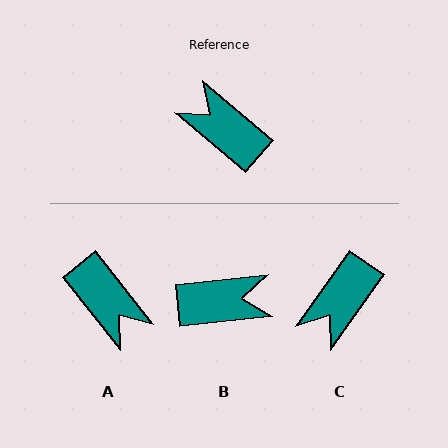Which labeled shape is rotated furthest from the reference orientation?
A, about 169 degrees away.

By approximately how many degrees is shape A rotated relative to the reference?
Approximately 169 degrees counter-clockwise.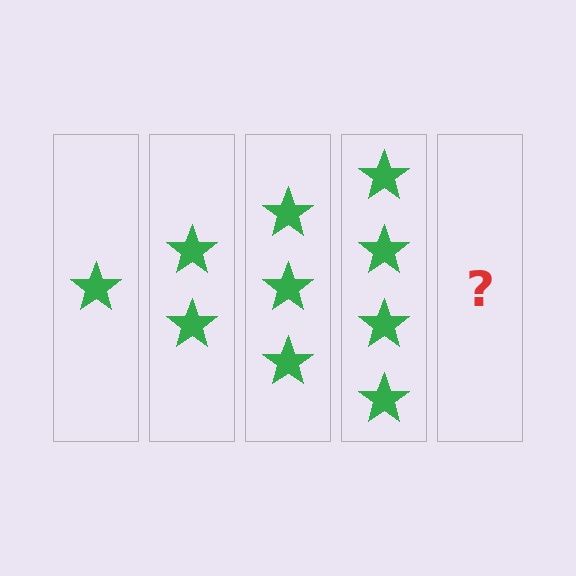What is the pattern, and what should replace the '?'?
The pattern is that each step adds one more star. The '?' should be 5 stars.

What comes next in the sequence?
The next element should be 5 stars.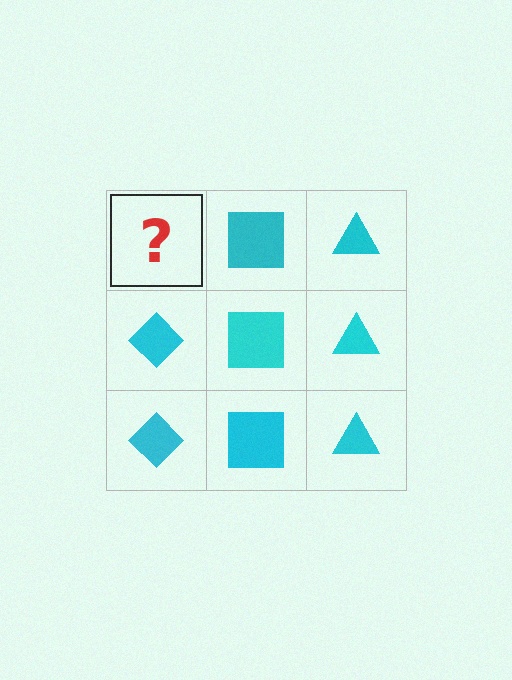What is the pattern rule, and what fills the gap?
The rule is that each column has a consistent shape. The gap should be filled with a cyan diamond.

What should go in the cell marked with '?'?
The missing cell should contain a cyan diamond.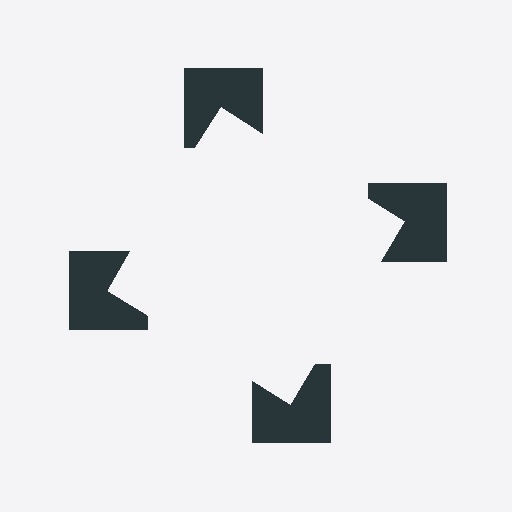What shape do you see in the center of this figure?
An illusory square — its edges are inferred from the aligned wedge cuts in the notched squares, not physically drawn.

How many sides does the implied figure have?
4 sides.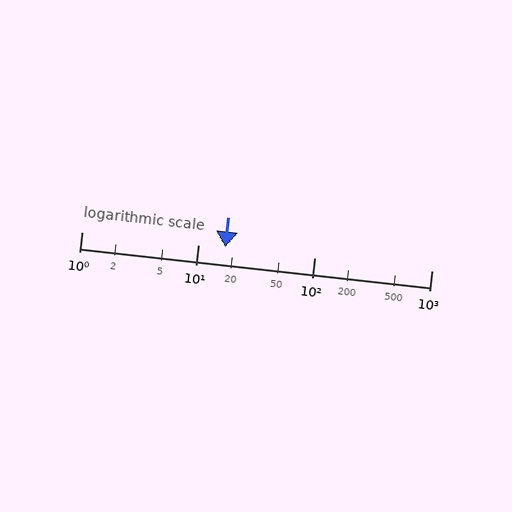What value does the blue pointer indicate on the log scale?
The pointer indicates approximately 17.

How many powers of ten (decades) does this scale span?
The scale spans 3 decades, from 1 to 1000.